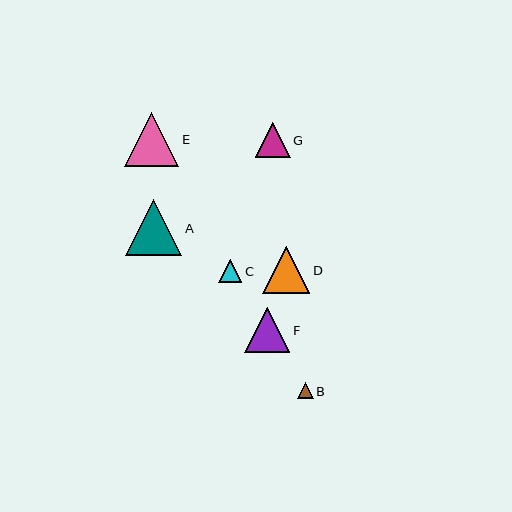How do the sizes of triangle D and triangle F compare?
Triangle D and triangle F are approximately the same size.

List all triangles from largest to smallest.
From largest to smallest: A, E, D, F, G, C, B.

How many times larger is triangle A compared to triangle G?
Triangle A is approximately 1.6 times the size of triangle G.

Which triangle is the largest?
Triangle A is the largest with a size of approximately 56 pixels.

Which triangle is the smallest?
Triangle B is the smallest with a size of approximately 16 pixels.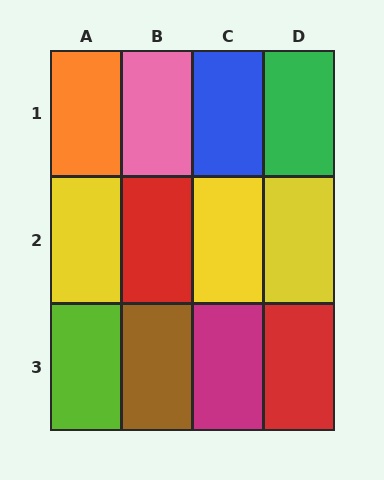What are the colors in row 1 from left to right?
Orange, pink, blue, green.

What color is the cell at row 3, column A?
Lime.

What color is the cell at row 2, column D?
Yellow.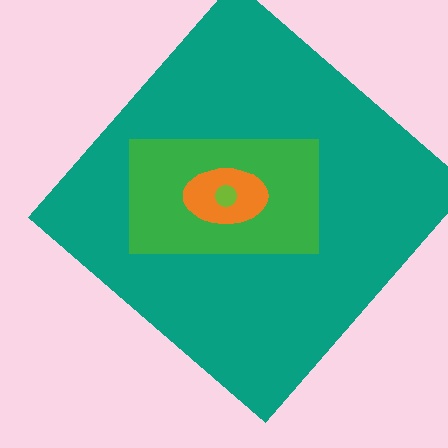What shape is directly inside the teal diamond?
The green rectangle.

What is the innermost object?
The lime circle.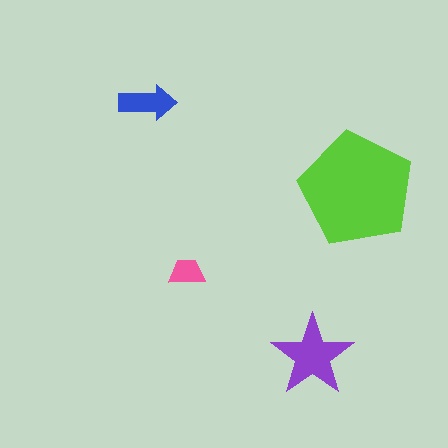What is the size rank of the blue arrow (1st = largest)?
3rd.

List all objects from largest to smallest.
The lime pentagon, the purple star, the blue arrow, the pink trapezoid.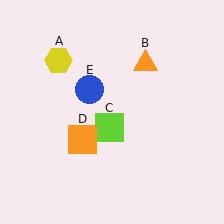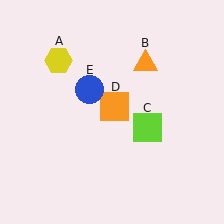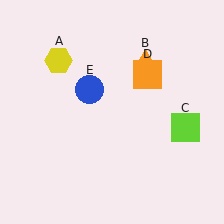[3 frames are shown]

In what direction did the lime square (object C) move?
The lime square (object C) moved right.